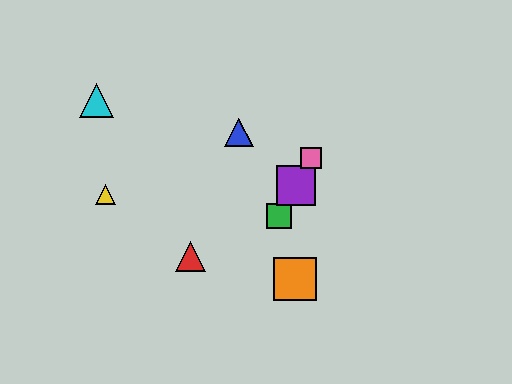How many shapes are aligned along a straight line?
3 shapes (the green square, the purple square, the pink square) are aligned along a straight line.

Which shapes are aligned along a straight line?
The green square, the purple square, the pink square are aligned along a straight line.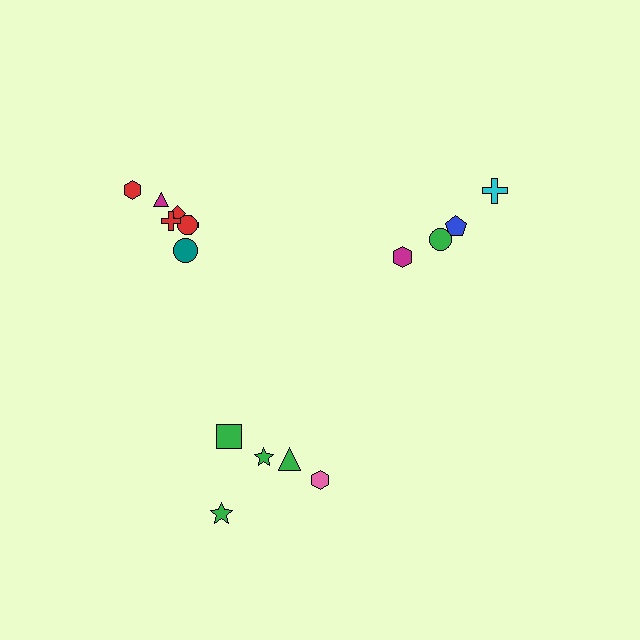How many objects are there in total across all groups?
There are 16 objects.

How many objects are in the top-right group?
There are 4 objects.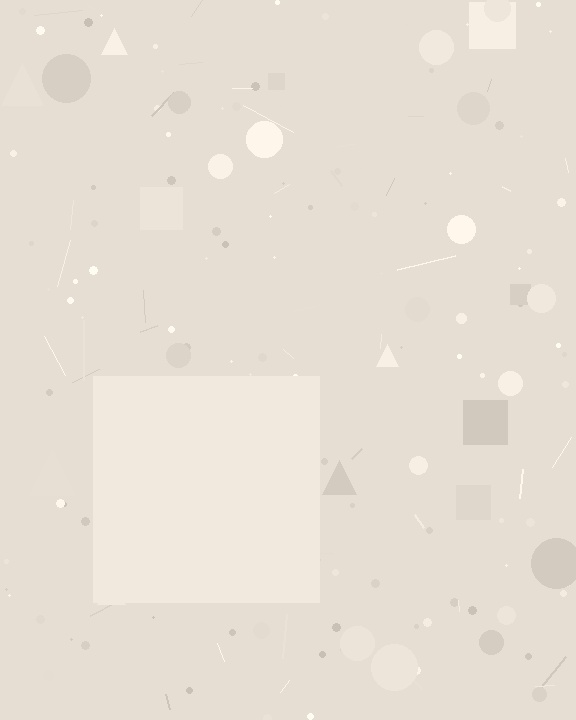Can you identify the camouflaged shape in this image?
The camouflaged shape is a square.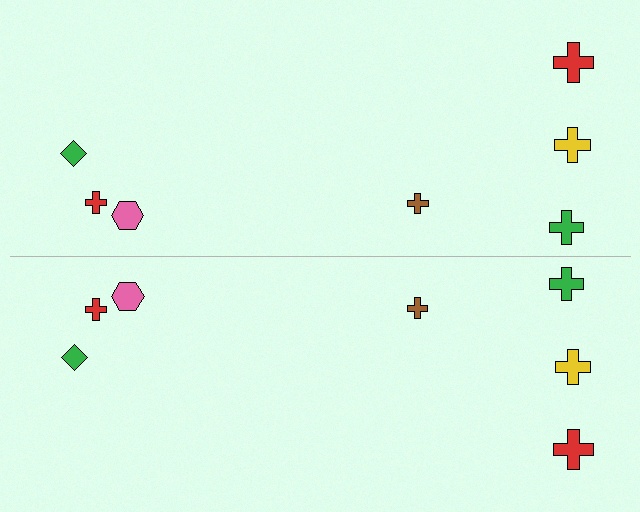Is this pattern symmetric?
Yes, this pattern has bilateral (reflection) symmetry.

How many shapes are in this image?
There are 14 shapes in this image.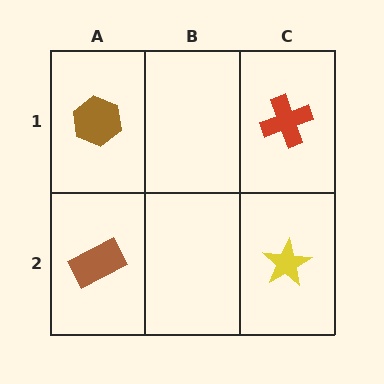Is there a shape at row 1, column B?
No, that cell is empty.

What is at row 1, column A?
A brown hexagon.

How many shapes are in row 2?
2 shapes.